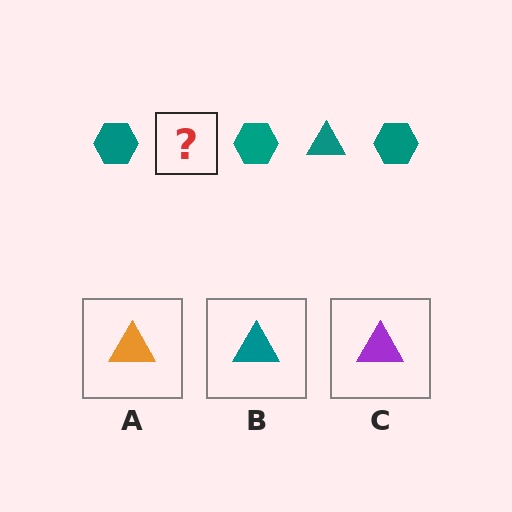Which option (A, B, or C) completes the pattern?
B.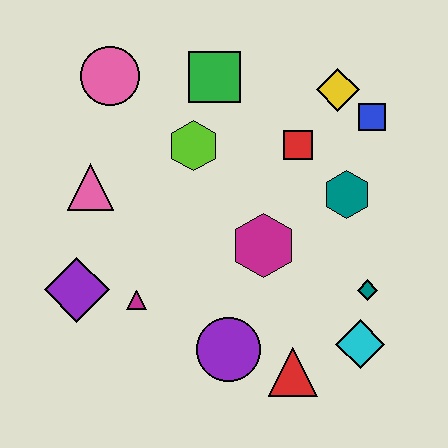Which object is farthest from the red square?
The purple diamond is farthest from the red square.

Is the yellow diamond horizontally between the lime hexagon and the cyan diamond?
Yes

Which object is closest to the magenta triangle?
The purple diamond is closest to the magenta triangle.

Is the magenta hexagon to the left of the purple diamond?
No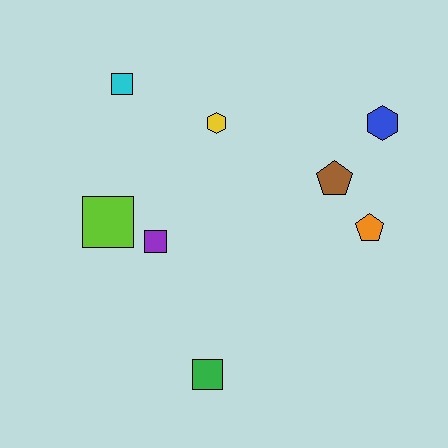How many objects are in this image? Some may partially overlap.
There are 8 objects.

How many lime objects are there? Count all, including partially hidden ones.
There is 1 lime object.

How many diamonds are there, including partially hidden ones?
There are no diamonds.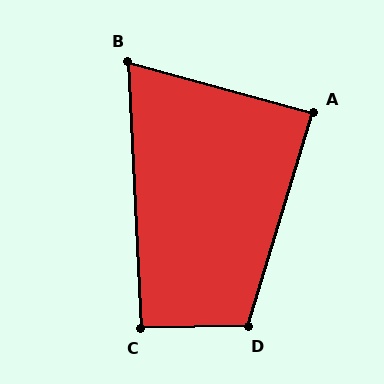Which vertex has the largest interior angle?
D, at approximately 108 degrees.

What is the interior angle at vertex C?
Approximately 92 degrees (approximately right).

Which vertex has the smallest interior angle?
B, at approximately 72 degrees.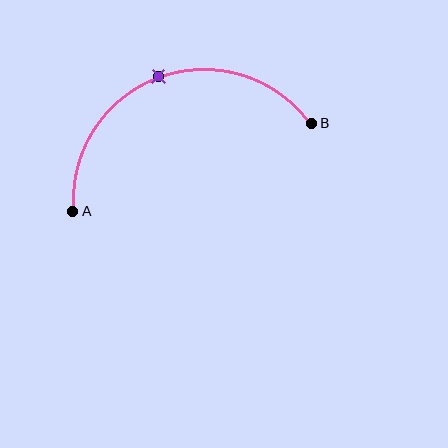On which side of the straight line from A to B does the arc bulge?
The arc bulges above the straight line connecting A and B.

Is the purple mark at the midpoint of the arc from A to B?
Yes. The purple mark lies on the arc at equal arc-length from both A and B — it is the arc midpoint.